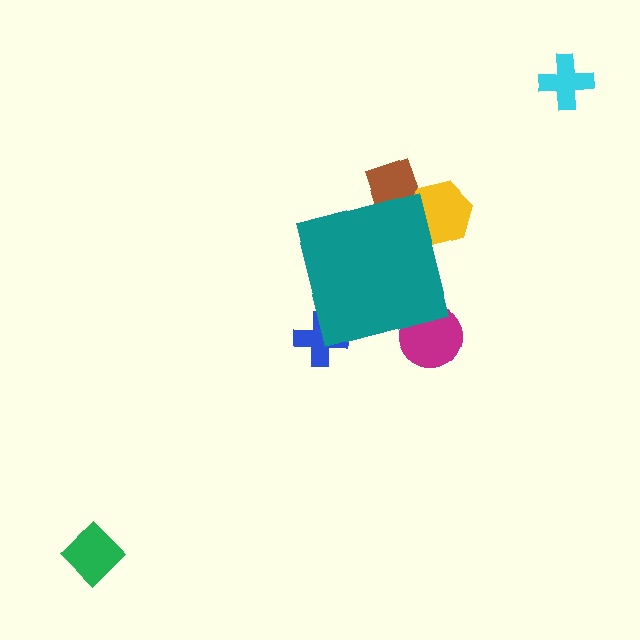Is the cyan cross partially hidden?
No, the cyan cross is fully visible.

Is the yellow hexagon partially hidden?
Yes, the yellow hexagon is partially hidden behind the teal square.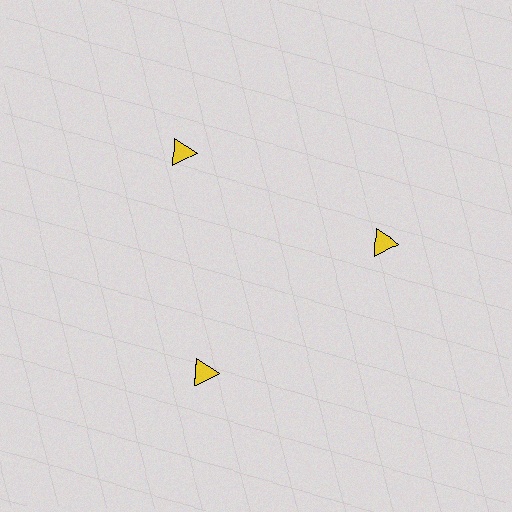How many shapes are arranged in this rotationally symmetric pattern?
There are 3 shapes, arranged in 3 groups of 1.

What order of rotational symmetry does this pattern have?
This pattern has 3-fold rotational symmetry.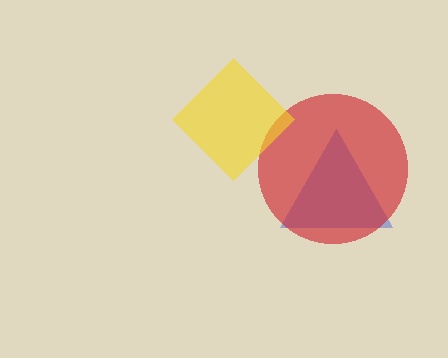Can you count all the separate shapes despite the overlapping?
Yes, there are 3 separate shapes.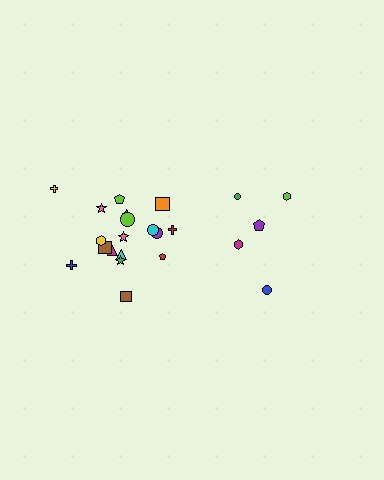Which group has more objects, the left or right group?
The left group.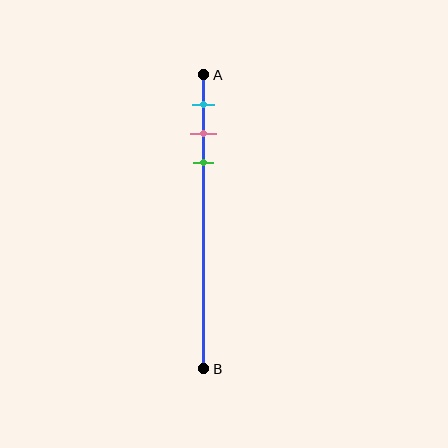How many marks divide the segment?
There are 3 marks dividing the segment.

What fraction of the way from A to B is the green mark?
The green mark is approximately 30% (0.3) of the way from A to B.